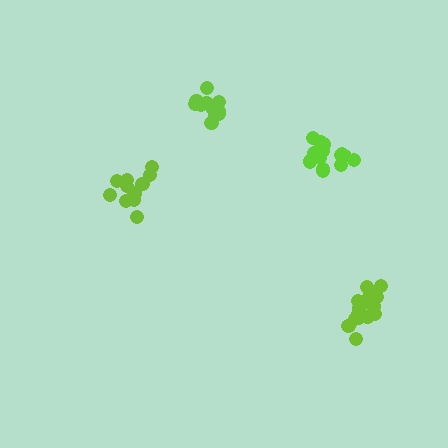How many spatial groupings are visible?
There are 4 spatial groupings.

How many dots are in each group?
Group 1: 11 dots, Group 2: 15 dots, Group 3: 15 dots, Group 4: 13 dots (54 total).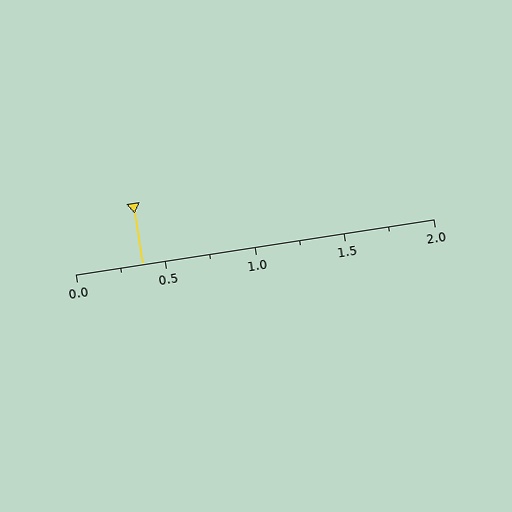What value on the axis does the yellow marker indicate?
The marker indicates approximately 0.38.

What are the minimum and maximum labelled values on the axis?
The axis runs from 0.0 to 2.0.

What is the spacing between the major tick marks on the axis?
The major ticks are spaced 0.5 apart.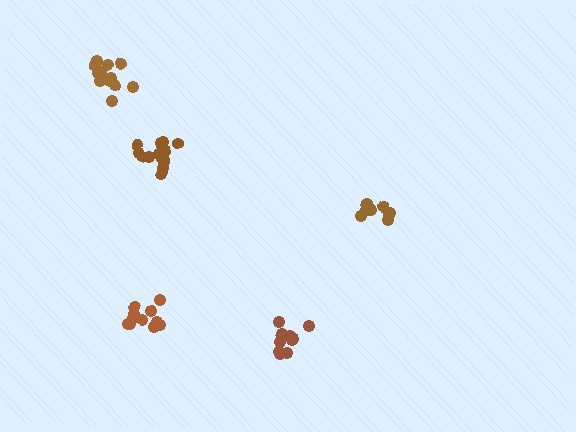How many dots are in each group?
Group 1: 15 dots, Group 2: 10 dots, Group 3: 13 dots, Group 4: 11 dots, Group 5: 10 dots (59 total).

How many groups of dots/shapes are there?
There are 5 groups.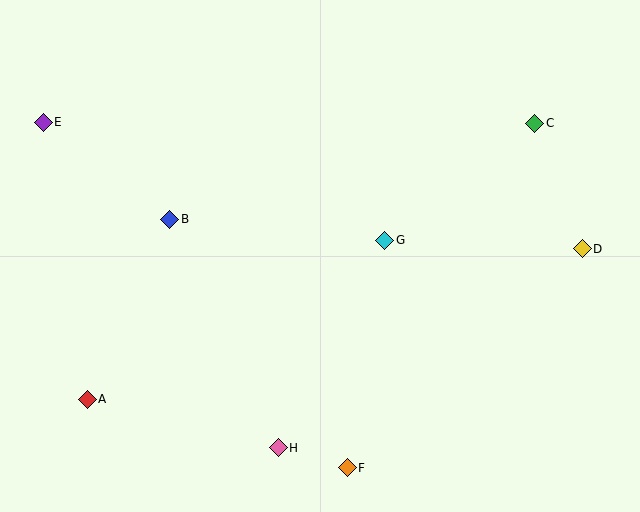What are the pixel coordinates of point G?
Point G is at (385, 240).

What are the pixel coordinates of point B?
Point B is at (170, 220).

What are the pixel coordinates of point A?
Point A is at (87, 399).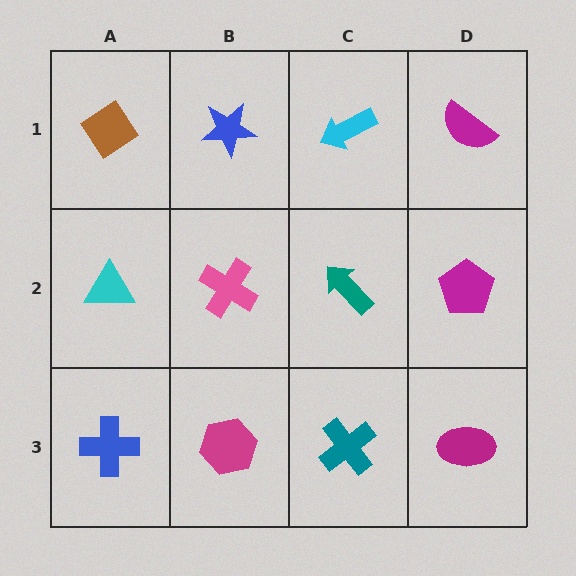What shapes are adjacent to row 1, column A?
A cyan triangle (row 2, column A), a blue star (row 1, column B).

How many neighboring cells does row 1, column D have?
2.